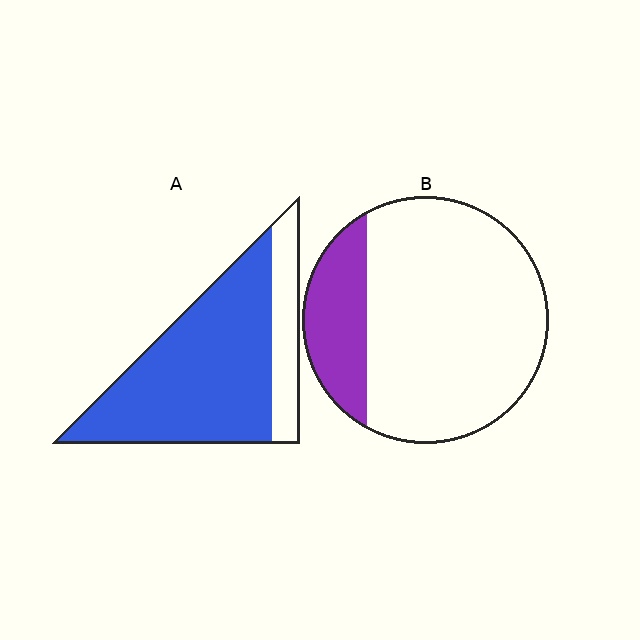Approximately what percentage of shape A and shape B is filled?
A is approximately 80% and B is approximately 20%.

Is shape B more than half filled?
No.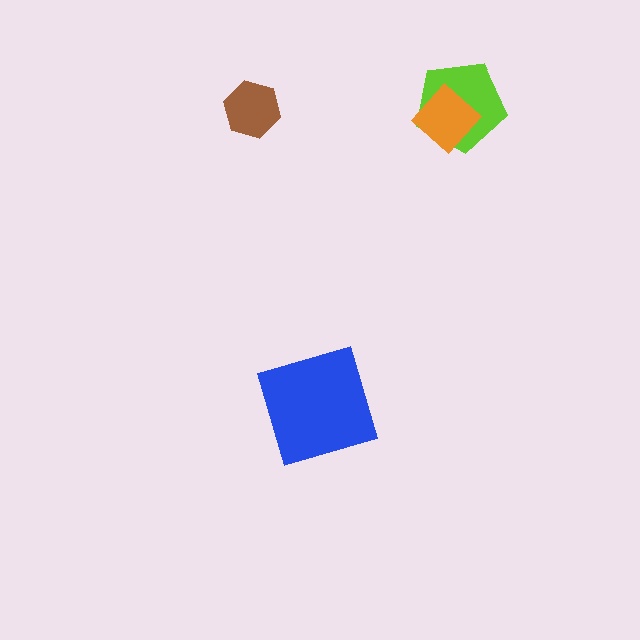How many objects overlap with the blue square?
0 objects overlap with the blue square.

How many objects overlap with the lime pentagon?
1 object overlaps with the lime pentagon.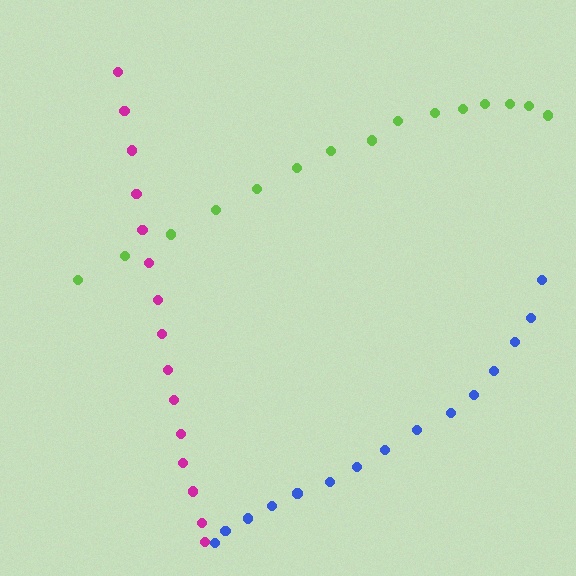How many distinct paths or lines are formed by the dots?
There are 3 distinct paths.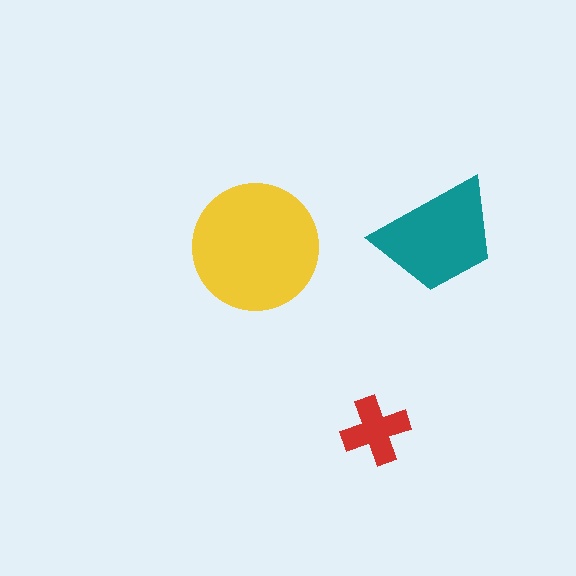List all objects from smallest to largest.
The red cross, the teal trapezoid, the yellow circle.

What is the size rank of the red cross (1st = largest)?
3rd.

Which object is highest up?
The teal trapezoid is topmost.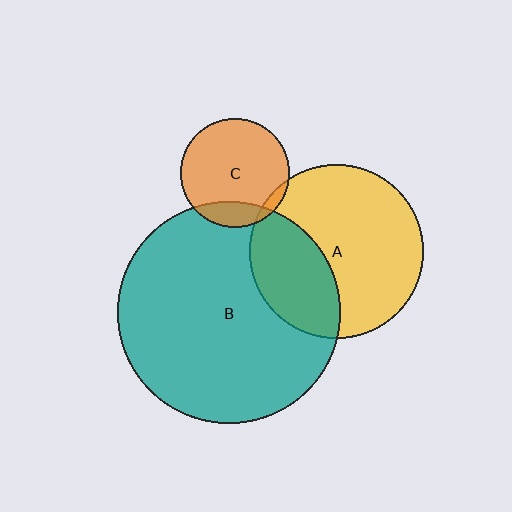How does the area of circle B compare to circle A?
Approximately 1.6 times.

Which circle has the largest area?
Circle B (teal).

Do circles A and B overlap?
Yes.